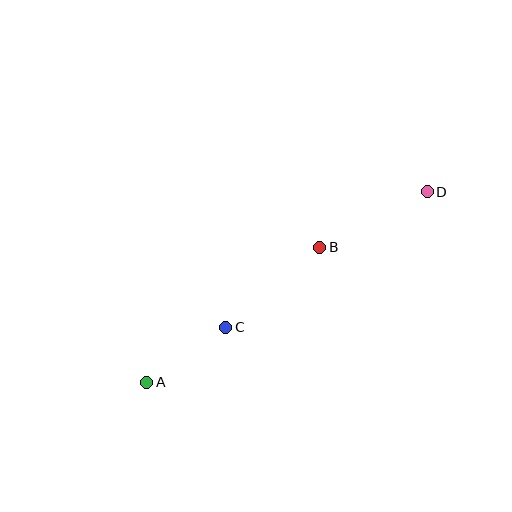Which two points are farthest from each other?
Points A and D are farthest from each other.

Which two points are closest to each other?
Points A and C are closest to each other.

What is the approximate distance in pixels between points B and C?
The distance between B and C is approximately 124 pixels.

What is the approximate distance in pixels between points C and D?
The distance between C and D is approximately 243 pixels.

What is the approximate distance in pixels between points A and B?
The distance between A and B is approximately 220 pixels.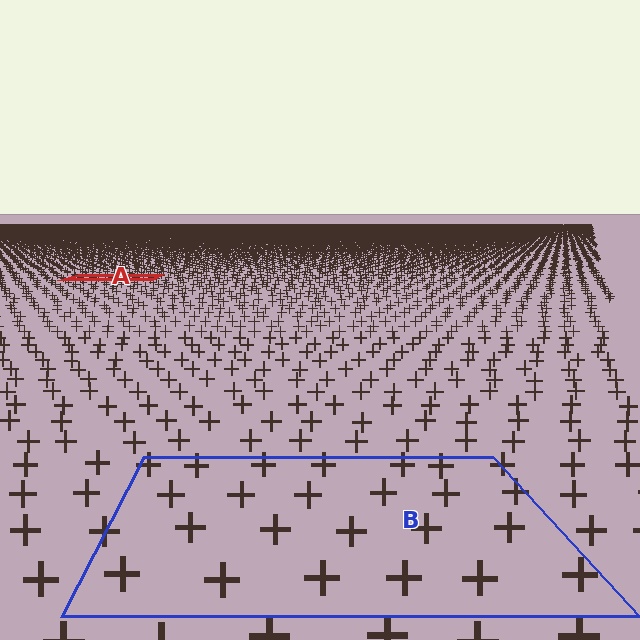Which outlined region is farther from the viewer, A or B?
Region A is farther from the viewer — the texture elements inside it appear smaller and more densely packed.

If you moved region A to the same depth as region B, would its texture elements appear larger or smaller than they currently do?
They would appear larger. At a closer depth, the same texture elements are projected at a bigger on-screen size.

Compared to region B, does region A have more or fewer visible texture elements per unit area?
Region A has more texture elements per unit area — they are packed more densely because it is farther away.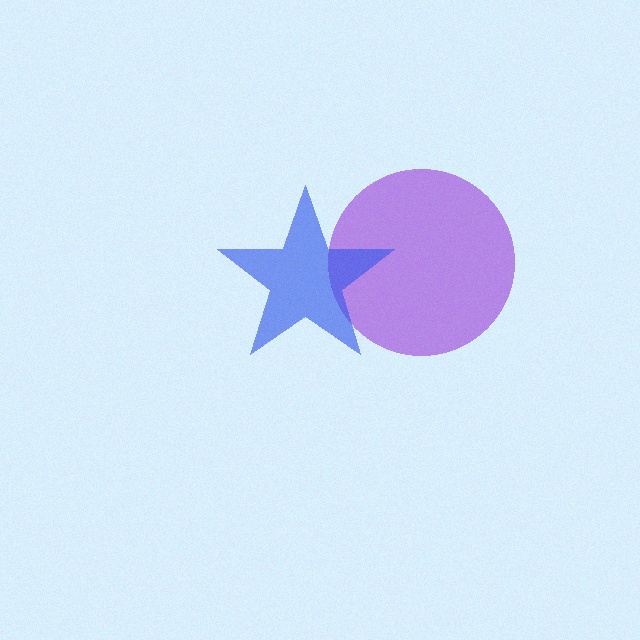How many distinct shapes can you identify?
There are 2 distinct shapes: a purple circle, a blue star.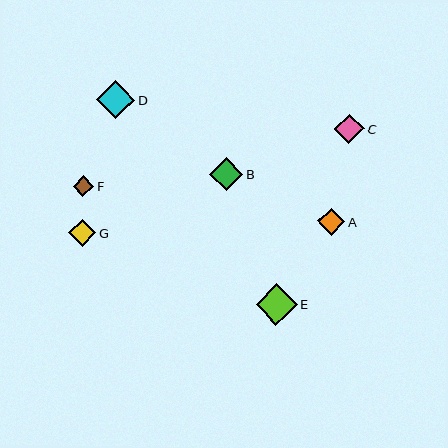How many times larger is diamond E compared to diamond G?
Diamond E is approximately 1.5 times the size of diamond G.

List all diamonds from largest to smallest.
From largest to smallest: E, D, B, C, G, A, F.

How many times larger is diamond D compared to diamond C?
Diamond D is approximately 1.3 times the size of diamond C.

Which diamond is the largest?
Diamond E is the largest with a size of approximately 41 pixels.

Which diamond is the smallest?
Diamond F is the smallest with a size of approximately 20 pixels.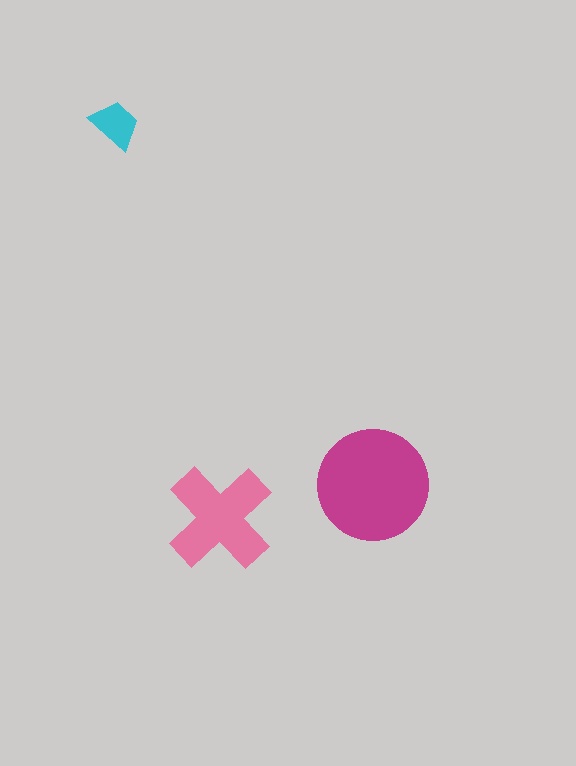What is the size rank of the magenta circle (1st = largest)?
1st.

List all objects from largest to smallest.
The magenta circle, the pink cross, the cyan trapezoid.